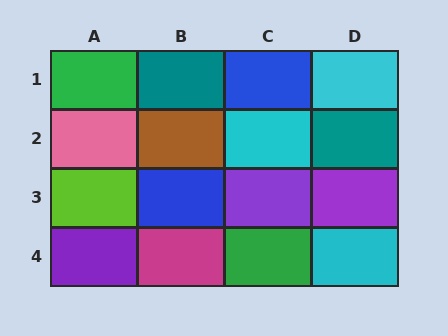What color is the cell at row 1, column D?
Cyan.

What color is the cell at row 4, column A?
Purple.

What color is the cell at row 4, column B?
Magenta.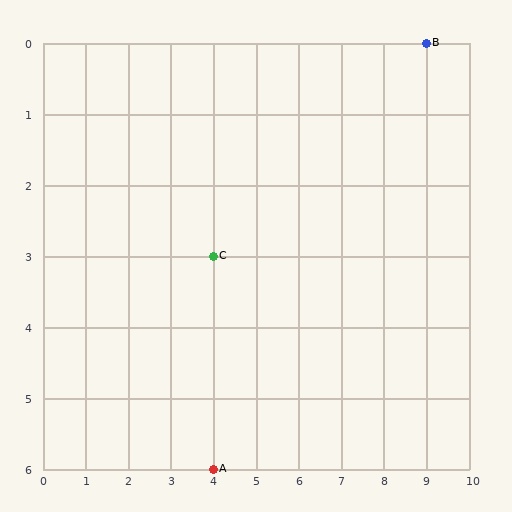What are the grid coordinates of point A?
Point A is at grid coordinates (4, 6).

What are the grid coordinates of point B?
Point B is at grid coordinates (9, 0).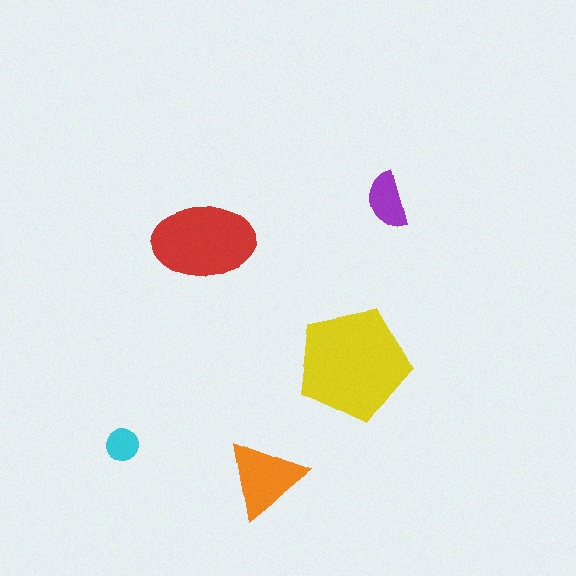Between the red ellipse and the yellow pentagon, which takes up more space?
The yellow pentagon.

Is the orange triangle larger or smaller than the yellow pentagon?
Smaller.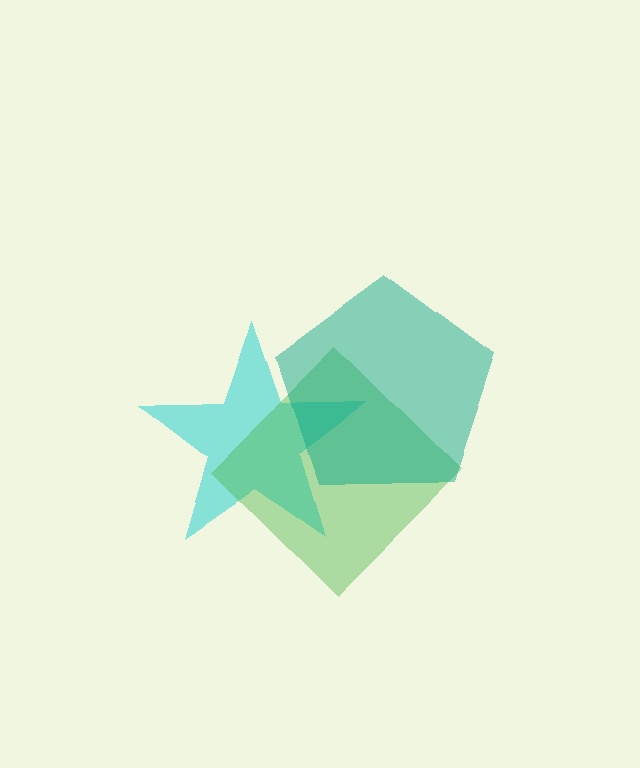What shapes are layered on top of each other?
The layered shapes are: a cyan star, a green diamond, a teal pentagon.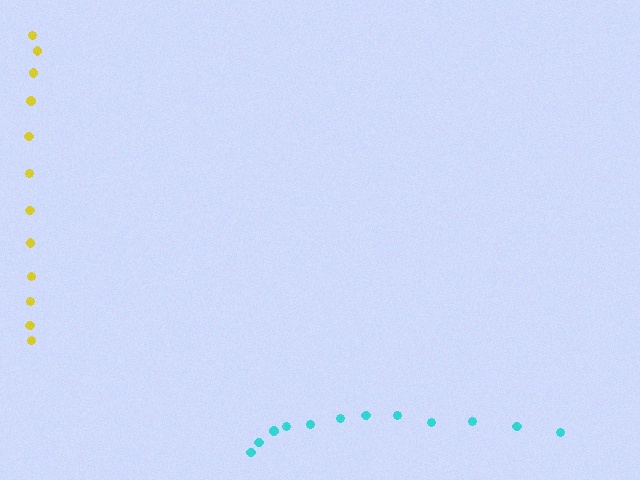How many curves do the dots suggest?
There are 2 distinct paths.